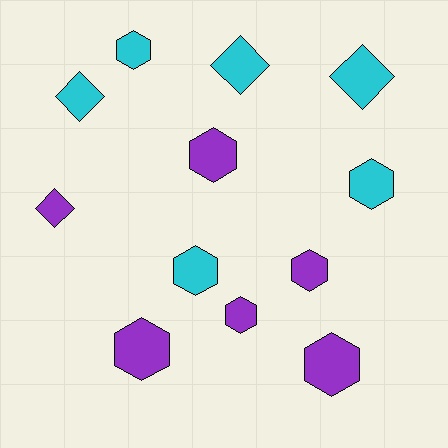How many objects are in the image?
There are 12 objects.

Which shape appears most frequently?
Hexagon, with 8 objects.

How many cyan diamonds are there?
There are 3 cyan diamonds.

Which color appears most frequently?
Cyan, with 6 objects.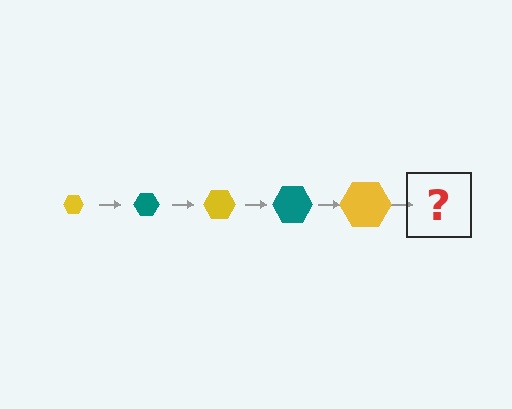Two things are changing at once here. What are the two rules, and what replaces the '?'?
The two rules are that the hexagon grows larger each step and the color cycles through yellow and teal. The '?' should be a teal hexagon, larger than the previous one.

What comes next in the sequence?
The next element should be a teal hexagon, larger than the previous one.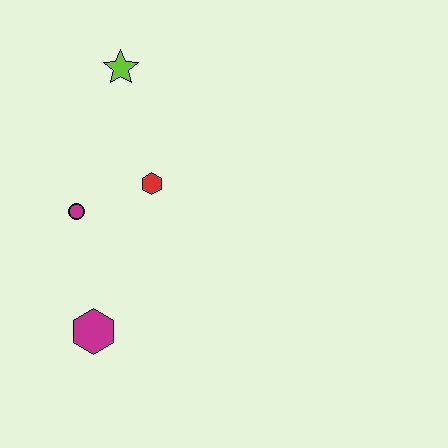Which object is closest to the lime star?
The red hexagon is closest to the lime star.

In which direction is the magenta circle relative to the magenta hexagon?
The magenta circle is above the magenta hexagon.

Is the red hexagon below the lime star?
Yes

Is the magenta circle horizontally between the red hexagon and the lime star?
No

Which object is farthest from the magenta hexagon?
The lime star is farthest from the magenta hexagon.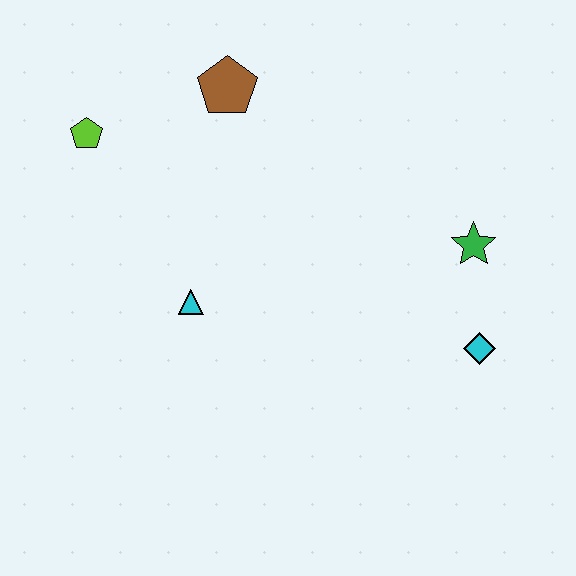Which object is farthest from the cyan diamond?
The lime pentagon is farthest from the cyan diamond.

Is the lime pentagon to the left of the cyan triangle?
Yes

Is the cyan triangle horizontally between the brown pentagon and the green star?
No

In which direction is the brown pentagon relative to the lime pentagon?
The brown pentagon is to the right of the lime pentagon.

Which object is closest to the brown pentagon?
The lime pentagon is closest to the brown pentagon.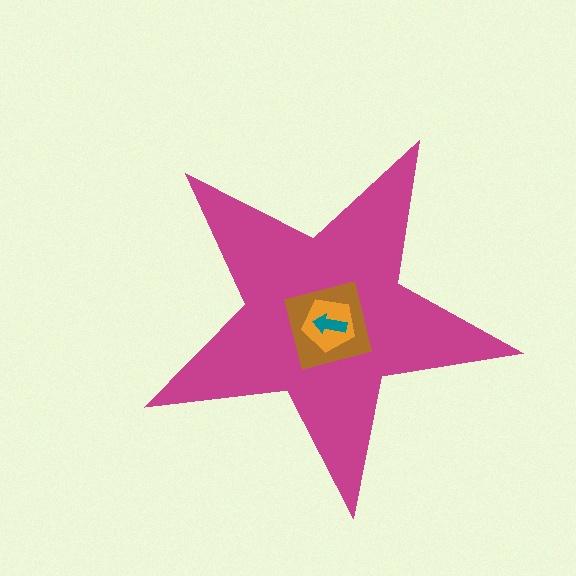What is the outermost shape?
The magenta star.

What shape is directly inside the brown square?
The orange pentagon.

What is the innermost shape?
The teal arrow.